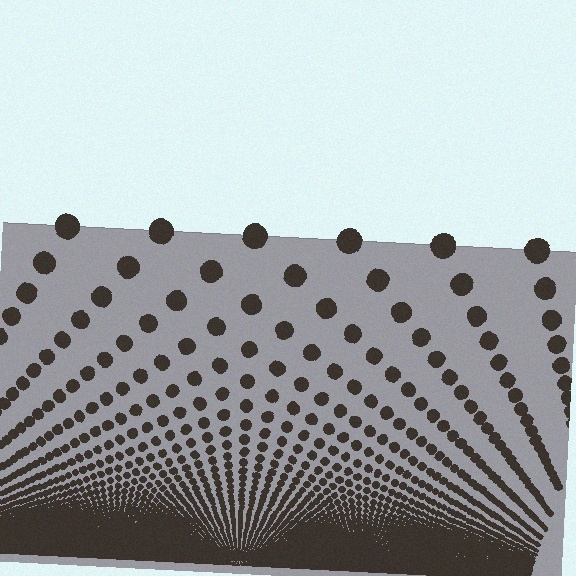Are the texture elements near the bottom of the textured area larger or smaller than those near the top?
Smaller. The gradient is inverted — elements near the bottom are smaller and denser.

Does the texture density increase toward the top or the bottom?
Density increases toward the bottom.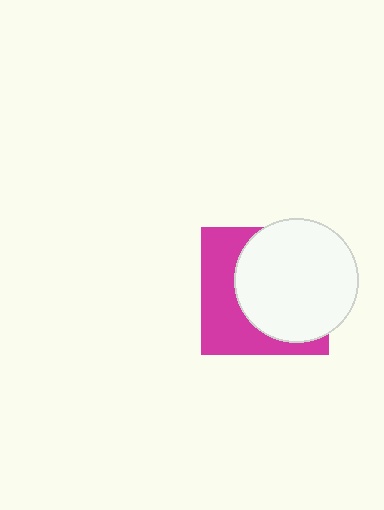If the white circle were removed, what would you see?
You would see the complete magenta square.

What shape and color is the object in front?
The object in front is a white circle.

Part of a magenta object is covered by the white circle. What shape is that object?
It is a square.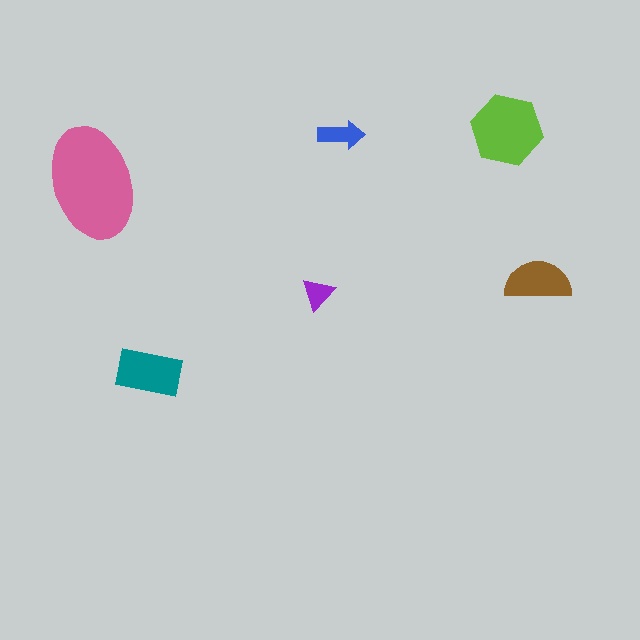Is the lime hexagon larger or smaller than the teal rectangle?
Larger.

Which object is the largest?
The pink ellipse.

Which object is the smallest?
The purple triangle.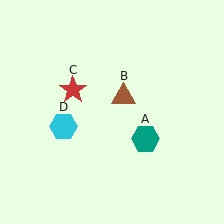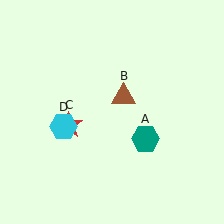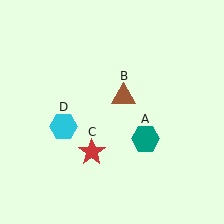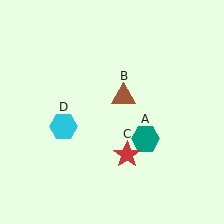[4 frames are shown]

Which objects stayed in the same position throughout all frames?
Teal hexagon (object A) and brown triangle (object B) and cyan hexagon (object D) remained stationary.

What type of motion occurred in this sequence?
The red star (object C) rotated counterclockwise around the center of the scene.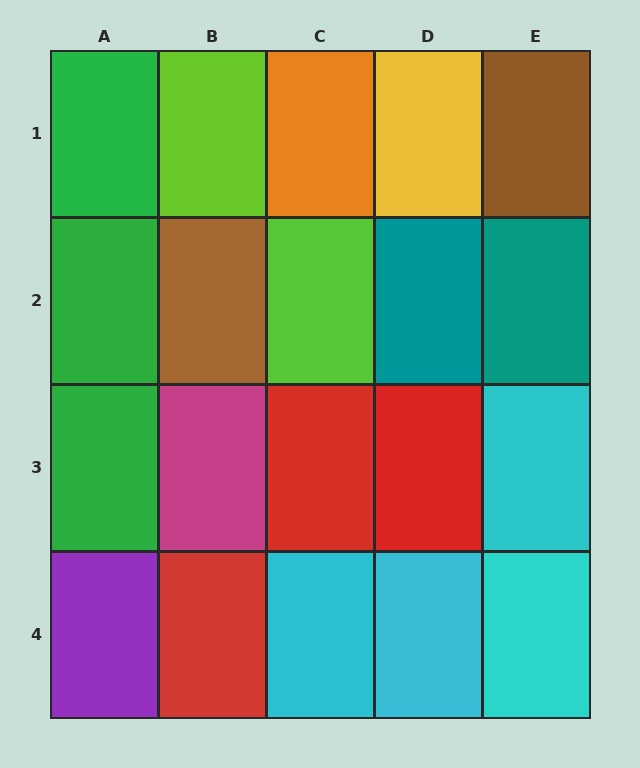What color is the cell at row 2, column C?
Lime.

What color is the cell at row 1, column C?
Orange.